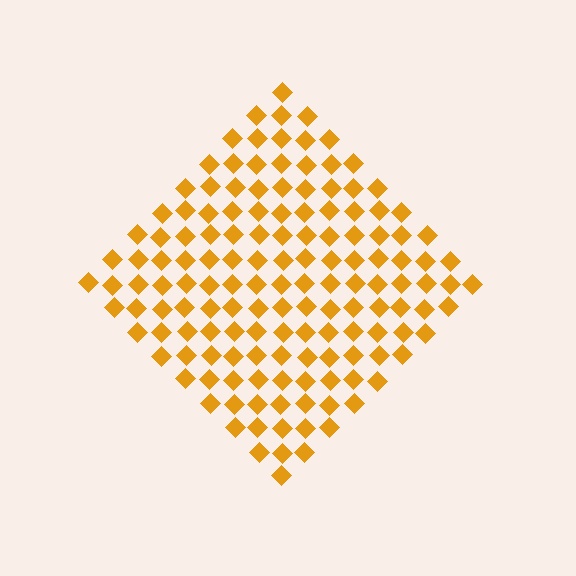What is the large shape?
The large shape is a diamond.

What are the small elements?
The small elements are diamonds.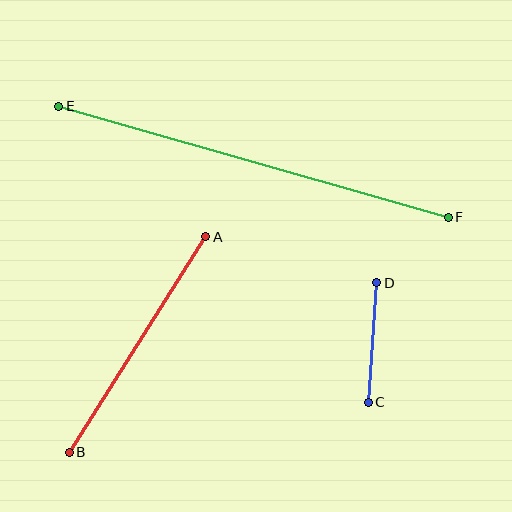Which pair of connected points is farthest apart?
Points E and F are farthest apart.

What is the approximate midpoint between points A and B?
The midpoint is at approximately (137, 344) pixels.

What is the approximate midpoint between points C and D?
The midpoint is at approximately (373, 342) pixels.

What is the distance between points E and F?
The distance is approximately 405 pixels.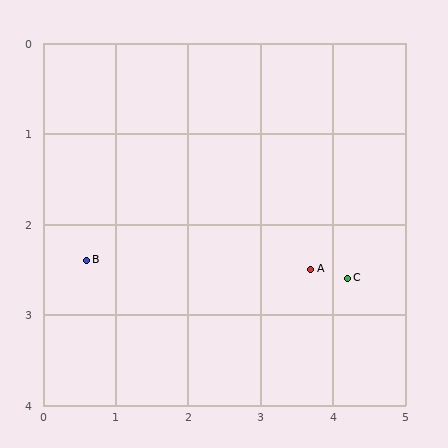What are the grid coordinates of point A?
Point A is at approximately (3.7, 2.5).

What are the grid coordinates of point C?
Point C is at approximately (4.2, 2.6).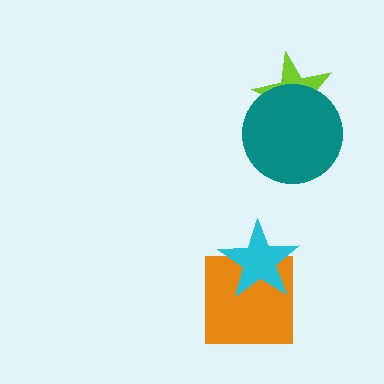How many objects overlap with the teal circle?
1 object overlaps with the teal circle.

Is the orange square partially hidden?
Yes, it is partially covered by another shape.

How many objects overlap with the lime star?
1 object overlaps with the lime star.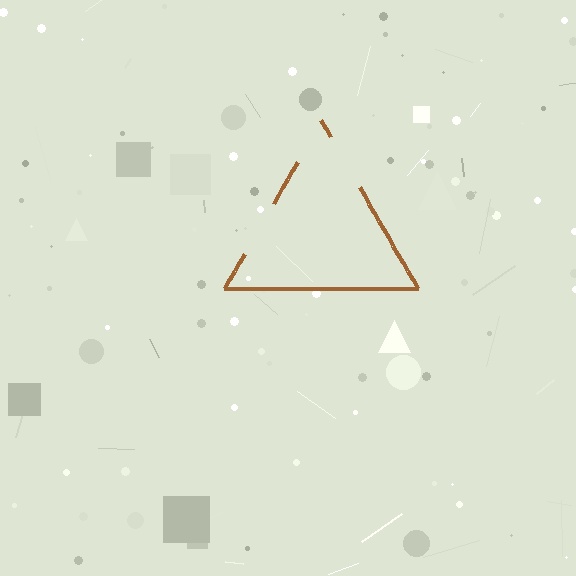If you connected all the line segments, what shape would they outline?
They would outline a triangle.